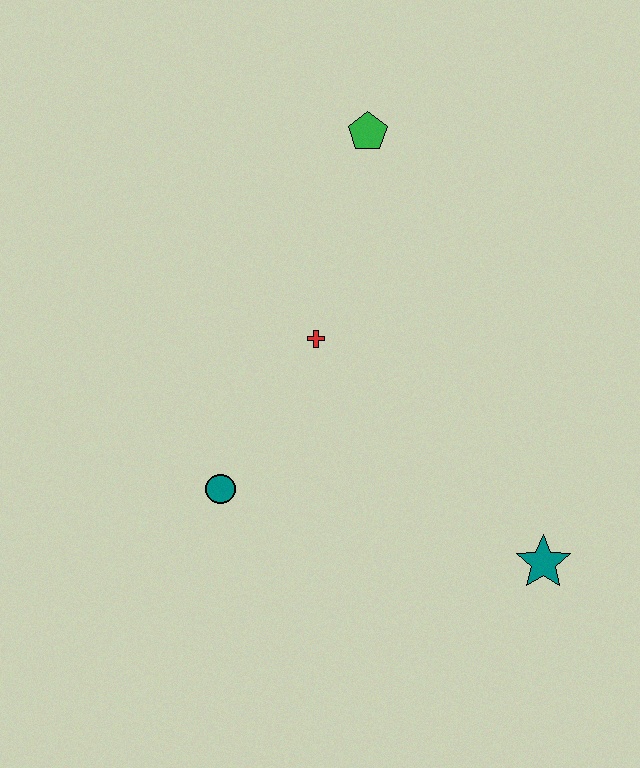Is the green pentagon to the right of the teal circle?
Yes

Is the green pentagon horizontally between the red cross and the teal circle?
No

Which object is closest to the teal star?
The red cross is closest to the teal star.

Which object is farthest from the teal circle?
The green pentagon is farthest from the teal circle.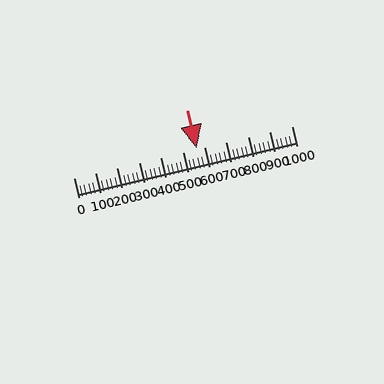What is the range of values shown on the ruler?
The ruler shows values from 0 to 1000.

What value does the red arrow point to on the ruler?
The red arrow points to approximately 563.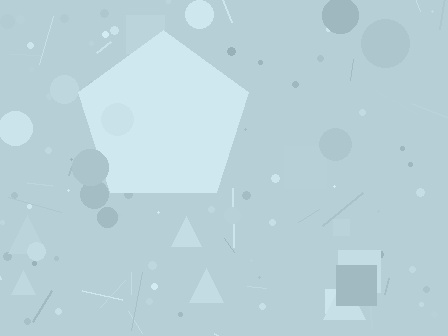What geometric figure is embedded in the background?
A pentagon is embedded in the background.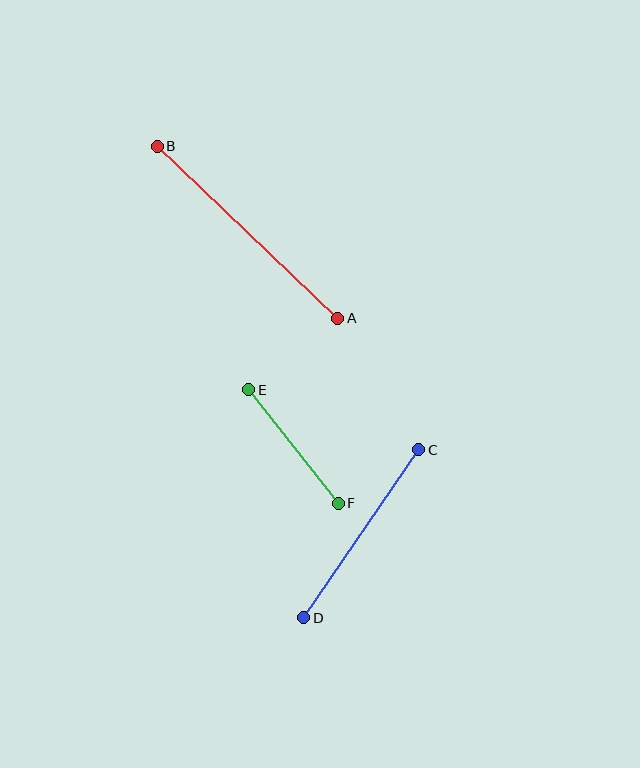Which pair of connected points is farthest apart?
Points A and B are farthest apart.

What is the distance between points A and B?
The distance is approximately 249 pixels.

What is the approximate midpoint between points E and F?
The midpoint is at approximately (293, 446) pixels.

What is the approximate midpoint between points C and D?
The midpoint is at approximately (361, 534) pixels.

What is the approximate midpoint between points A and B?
The midpoint is at approximately (247, 232) pixels.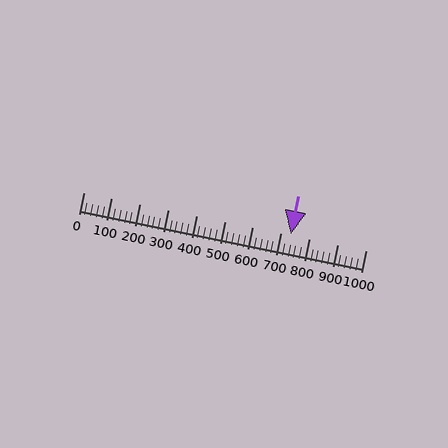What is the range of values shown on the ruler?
The ruler shows values from 0 to 1000.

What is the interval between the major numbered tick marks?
The major tick marks are spaced 100 units apart.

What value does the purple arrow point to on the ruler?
The purple arrow points to approximately 733.